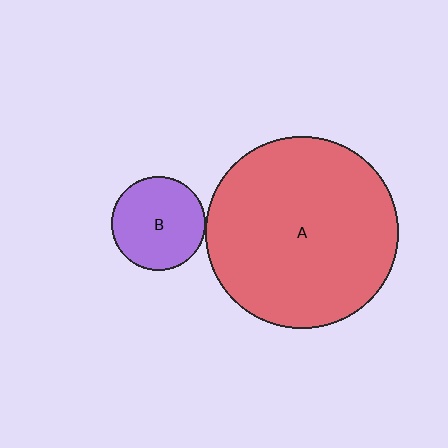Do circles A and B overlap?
Yes.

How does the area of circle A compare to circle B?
Approximately 4.2 times.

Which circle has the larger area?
Circle A (red).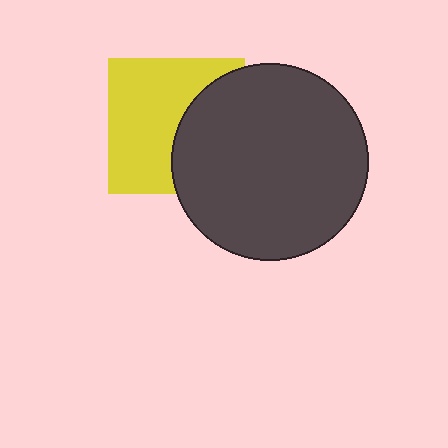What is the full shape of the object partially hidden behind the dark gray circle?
The partially hidden object is a yellow square.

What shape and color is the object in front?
The object in front is a dark gray circle.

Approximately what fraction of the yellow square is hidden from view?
Roughly 40% of the yellow square is hidden behind the dark gray circle.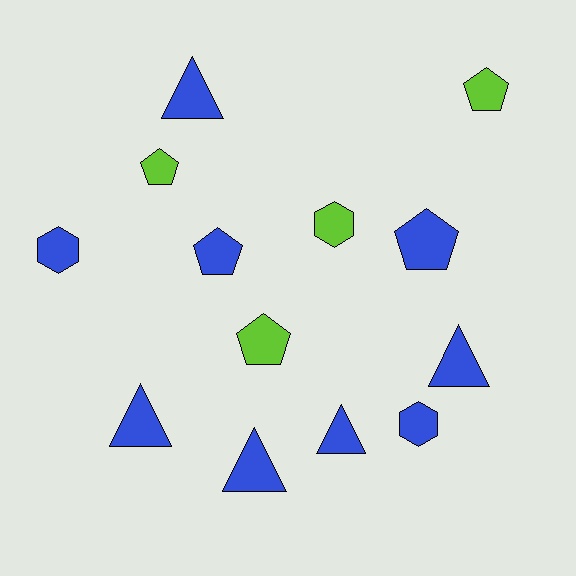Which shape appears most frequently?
Pentagon, with 5 objects.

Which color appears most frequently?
Blue, with 9 objects.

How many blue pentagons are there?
There are 2 blue pentagons.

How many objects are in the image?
There are 13 objects.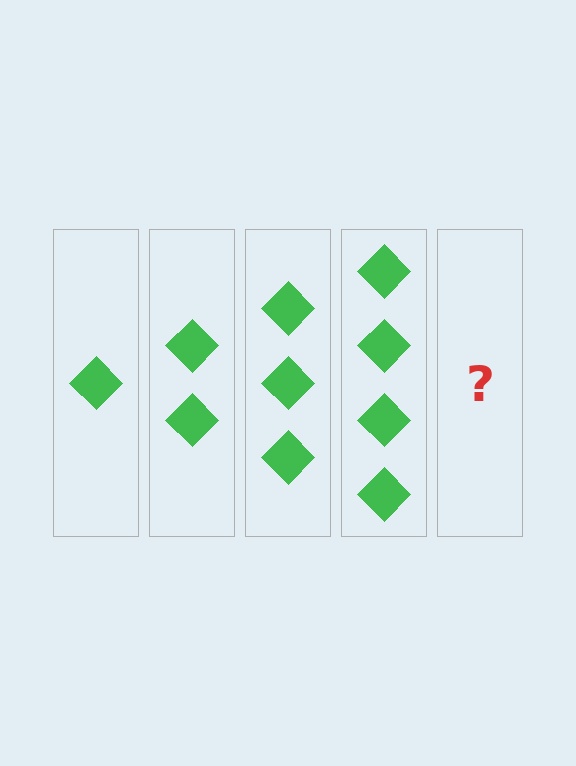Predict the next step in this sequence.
The next step is 5 diamonds.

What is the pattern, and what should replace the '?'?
The pattern is that each step adds one more diamond. The '?' should be 5 diamonds.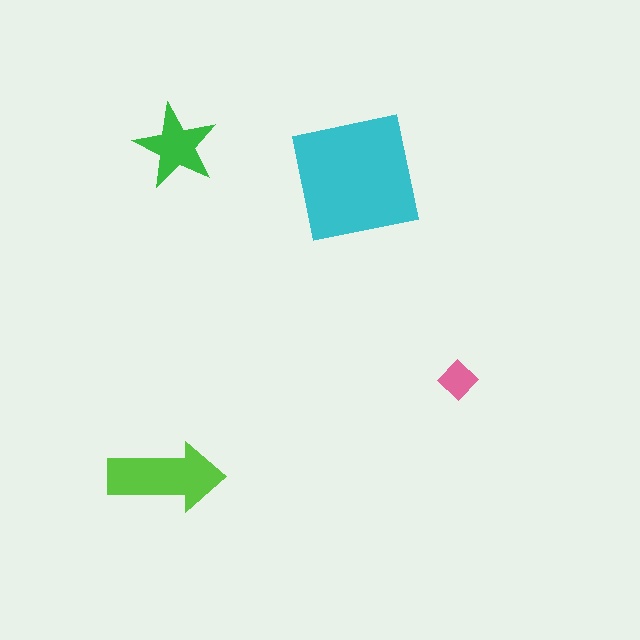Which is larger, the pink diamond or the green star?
The green star.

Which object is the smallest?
The pink diamond.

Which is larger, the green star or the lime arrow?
The lime arrow.